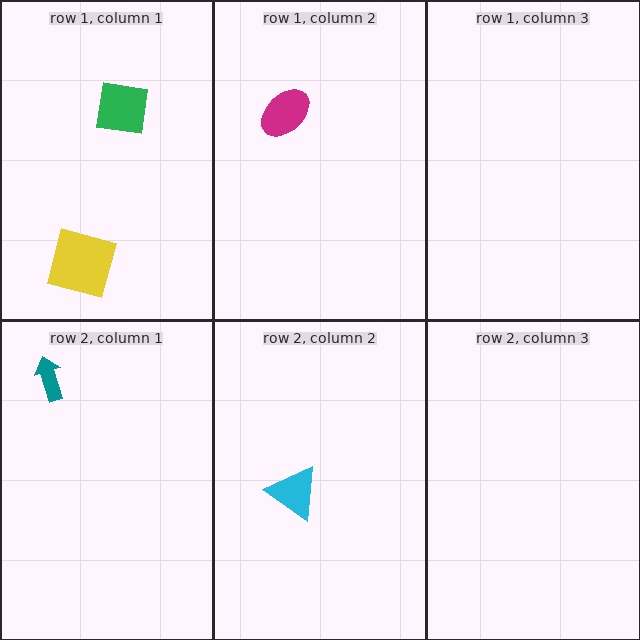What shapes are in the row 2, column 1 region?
The teal arrow.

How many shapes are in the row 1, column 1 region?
2.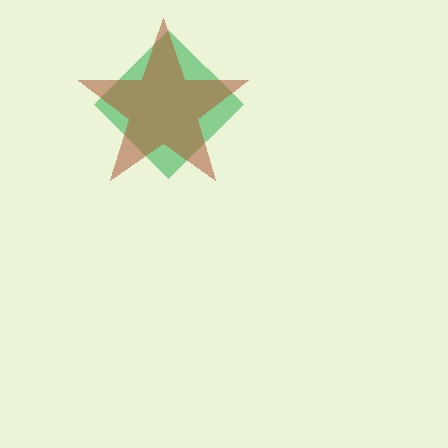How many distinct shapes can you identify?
There are 2 distinct shapes: a green diamond, a brown star.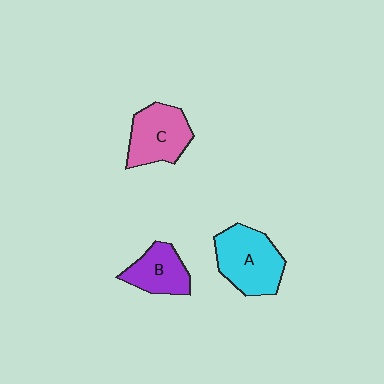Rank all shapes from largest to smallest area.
From largest to smallest: A (cyan), C (pink), B (purple).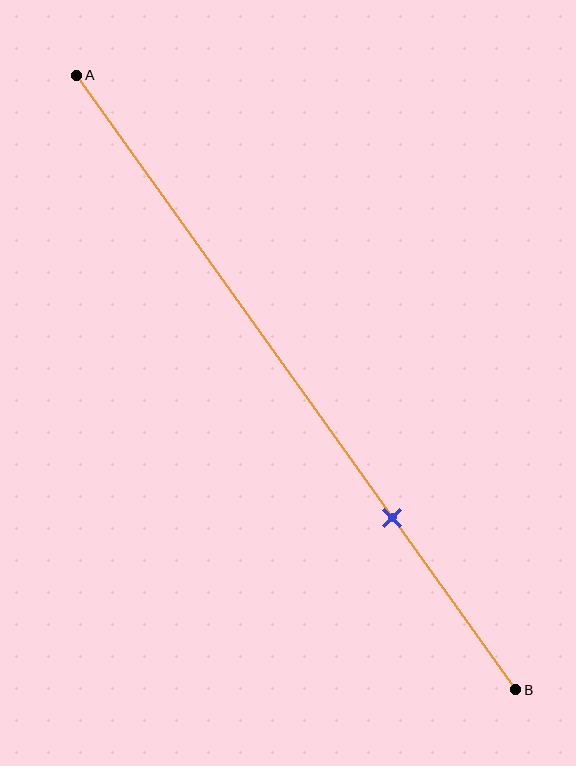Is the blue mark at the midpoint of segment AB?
No, the mark is at about 70% from A, not at the 50% midpoint.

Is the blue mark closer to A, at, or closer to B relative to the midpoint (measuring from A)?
The blue mark is closer to point B than the midpoint of segment AB.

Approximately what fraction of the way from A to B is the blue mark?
The blue mark is approximately 70% of the way from A to B.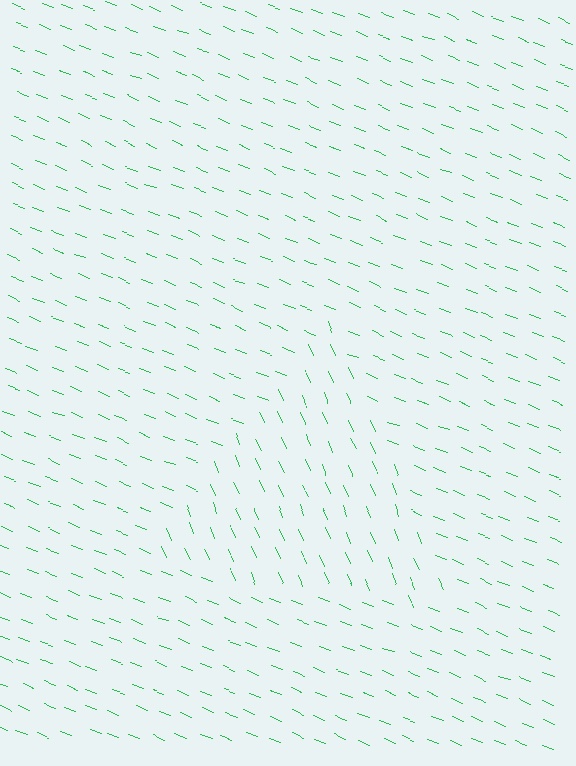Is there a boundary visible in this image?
Yes, there is a texture boundary formed by a change in line orientation.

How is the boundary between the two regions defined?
The boundary is defined purely by a change in line orientation (approximately 45 degrees difference). All lines are the same color and thickness.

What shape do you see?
I see a triangle.